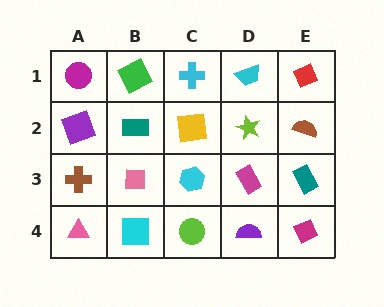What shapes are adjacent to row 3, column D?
A lime star (row 2, column D), a purple semicircle (row 4, column D), a cyan hexagon (row 3, column C), a teal rectangle (row 3, column E).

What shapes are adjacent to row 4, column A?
A brown cross (row 3, column A), a cyan square (row 4, column B).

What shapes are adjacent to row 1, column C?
A yellow square (row 2, column C), a green square (row 1, column B), a cyan trapezoid (row 1, column D).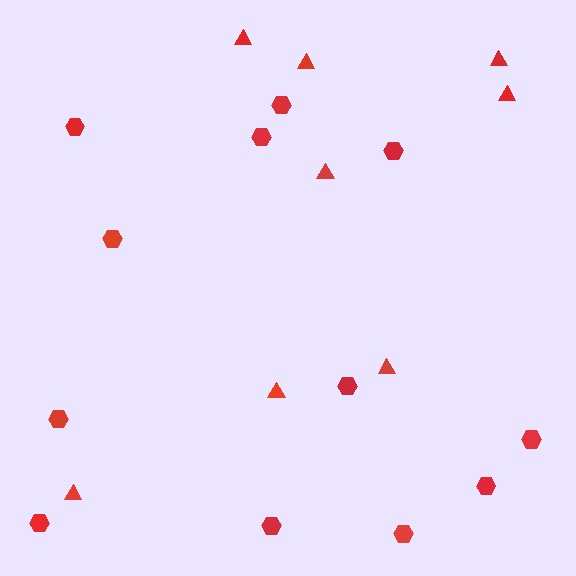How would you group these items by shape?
There are 2 groups: one group of triangles (8) and one group of hexagons (12).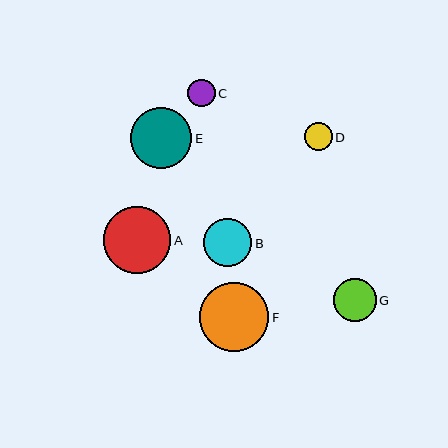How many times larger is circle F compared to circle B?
Circle F is approximately 1.4 times the size of circle B.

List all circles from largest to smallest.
From largest to smallest: F, A, E, B, G, D, C.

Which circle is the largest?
Circle F is the largest with a size of approximately 69 pixels.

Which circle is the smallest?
Circle C is the smallest with a size of approximately 27 pixels.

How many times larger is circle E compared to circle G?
Circle E is approximately 1.4 times the size of circle G.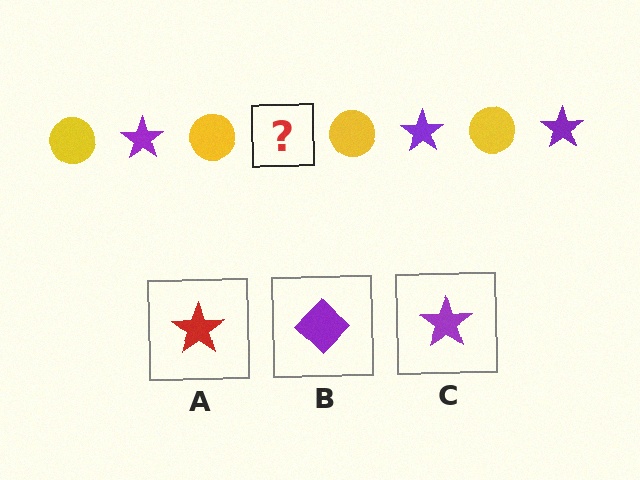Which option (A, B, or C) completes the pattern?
C.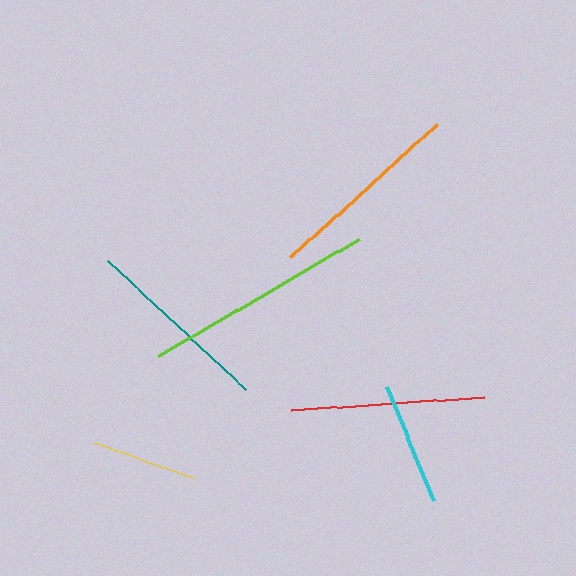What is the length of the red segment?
The red segment is approximately 193 pixels long.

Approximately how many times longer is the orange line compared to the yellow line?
The orange line is approximately 1.9 times the length of the yellow line.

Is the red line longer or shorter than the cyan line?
The red line is longer than the cyan line.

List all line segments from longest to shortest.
From longest to shortest: lime, orange, red, teal, cyan, yellow.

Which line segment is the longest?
The lime line is the longest at approximately 233 pixels.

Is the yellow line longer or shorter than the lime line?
The lime line is longer than the yellow line.